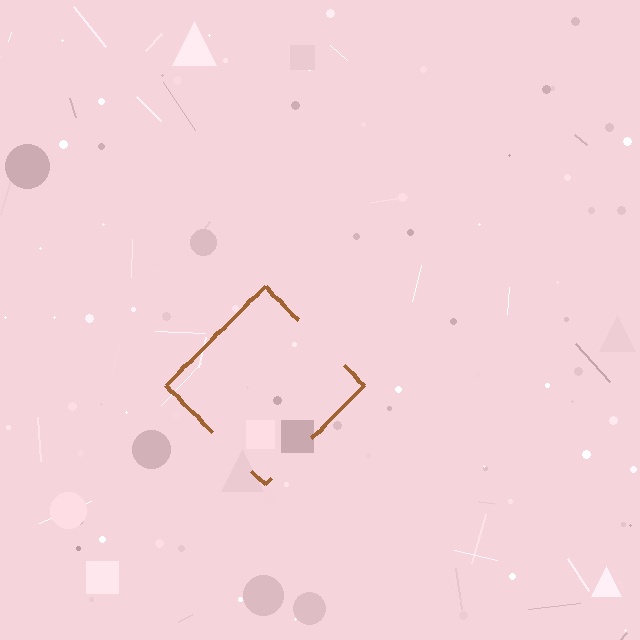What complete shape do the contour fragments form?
The contour fragments form a diamond.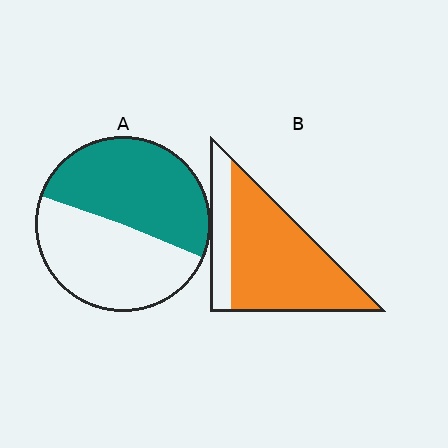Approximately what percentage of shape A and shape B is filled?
A is approximately 50% and B is approximately 80%.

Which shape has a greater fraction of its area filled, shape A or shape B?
Shape B.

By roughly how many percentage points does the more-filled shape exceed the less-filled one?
By roughly 25 percentage points (B over A).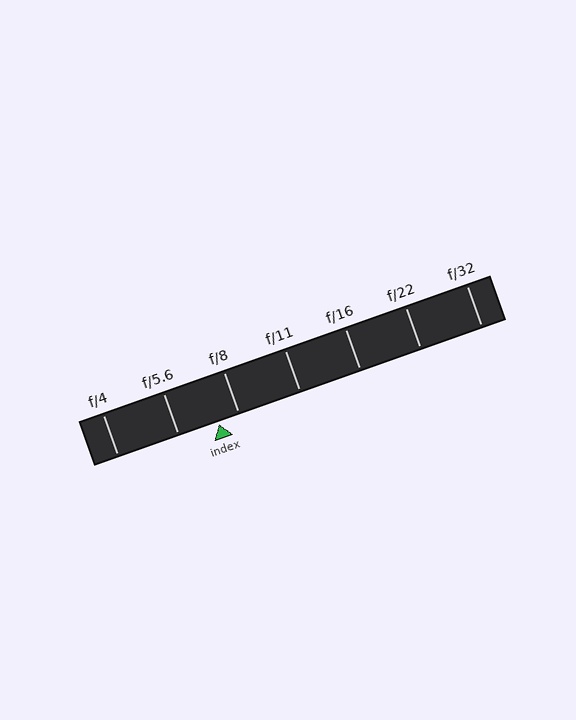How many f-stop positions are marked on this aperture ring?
There are 7 f-stop positions marked.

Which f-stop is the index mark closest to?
The index mark is closest to f/8.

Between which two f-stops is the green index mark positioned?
The index mark is between f/5.6 and f/8.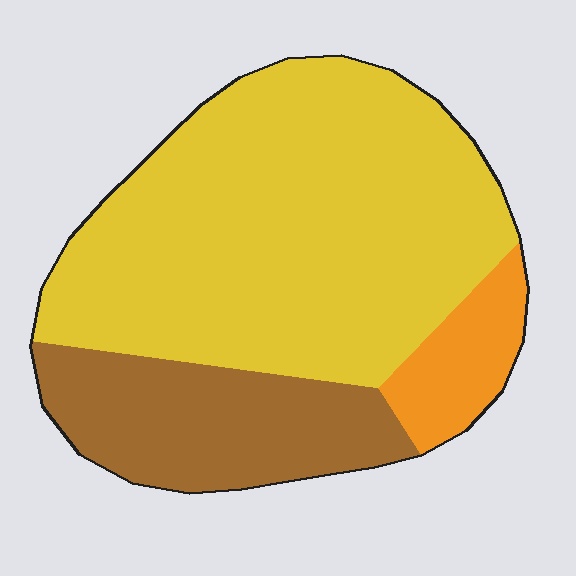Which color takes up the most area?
Yellow, at roughly 65%.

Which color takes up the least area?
Orange, at roughly 10%.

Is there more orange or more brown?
Brown.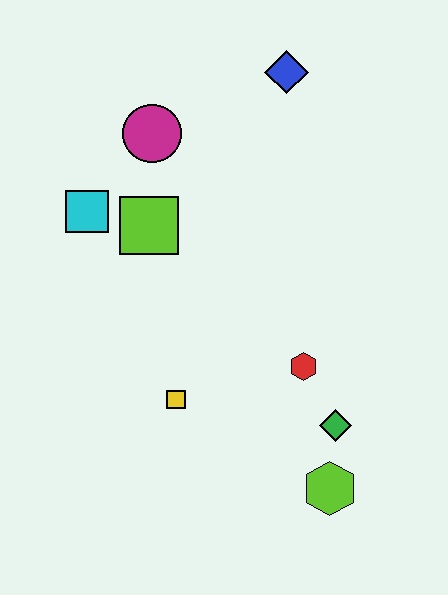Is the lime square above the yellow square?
Yes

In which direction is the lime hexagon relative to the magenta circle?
The lime hexagon is below the magenta circle.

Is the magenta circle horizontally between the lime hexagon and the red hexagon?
No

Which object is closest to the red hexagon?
The green diamond is closest to the red hexagon.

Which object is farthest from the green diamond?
The blue diamond is farthest from the green diamond.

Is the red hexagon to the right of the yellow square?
Yes